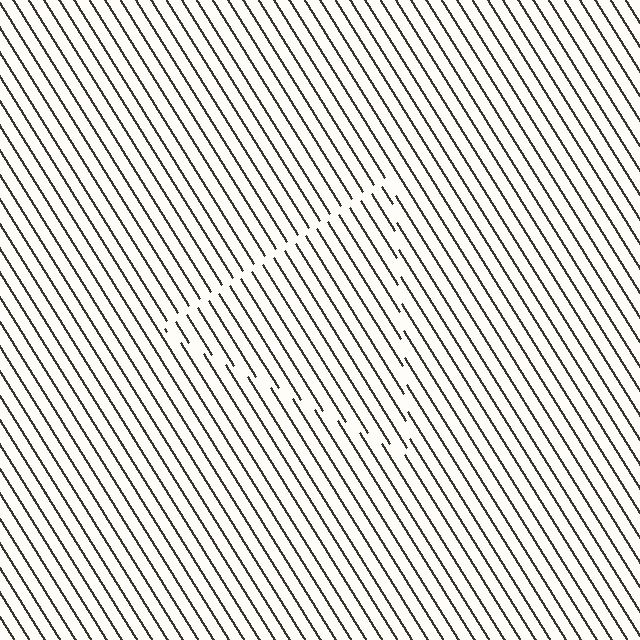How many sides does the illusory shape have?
3 sides — the line-ends trace a triangle.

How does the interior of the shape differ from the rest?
The interior of the shape contains the same grating, shifted by half a period — the contour is defined by the phase discontinuity where line-ends from the inner and outer gratings abut.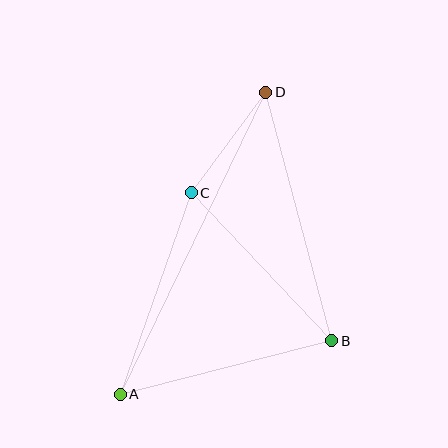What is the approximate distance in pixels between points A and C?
The distance between A and C is approximately 214 pixels.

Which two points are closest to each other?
Points C and D are closest to each other.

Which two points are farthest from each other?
Points A and D are farthest from each other.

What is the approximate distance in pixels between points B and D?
The distance between B and D is approximately 258 pixels.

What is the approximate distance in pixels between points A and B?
The distance between A and B is approximately 218 pixels.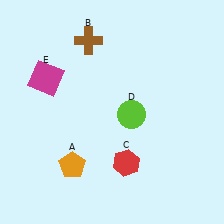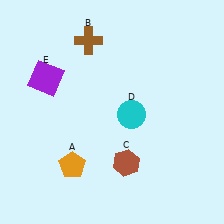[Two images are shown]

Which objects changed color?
C changed from red to brown. D changed from lime to cyan. E changed from magenta to purple.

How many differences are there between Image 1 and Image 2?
There are 3 differences between the two images.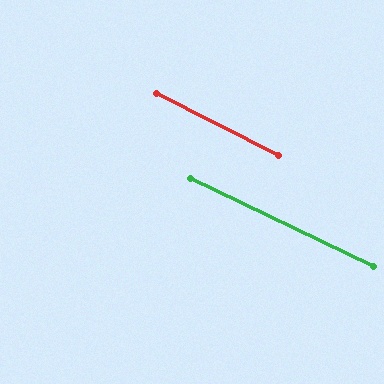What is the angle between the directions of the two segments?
Approximately 2 degrees.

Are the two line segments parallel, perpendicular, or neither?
Parallel — their directions differ by only 1.5°.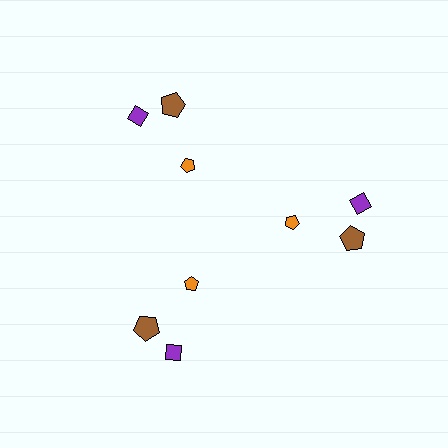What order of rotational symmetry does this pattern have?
This pattern has 3-fold rotational symmetry.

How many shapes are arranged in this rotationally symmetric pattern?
There are 9 shapes, arranged in 3 groups of 3.